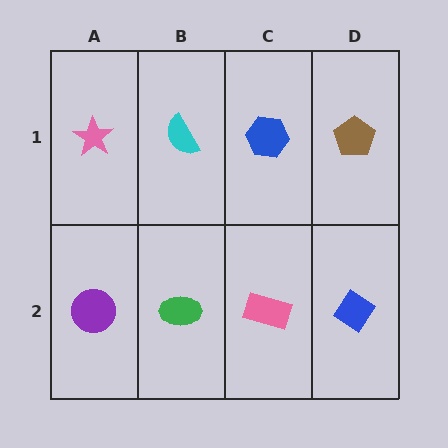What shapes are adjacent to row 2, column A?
A pink star (row 1, column A), a green ellipse (row 2, column B).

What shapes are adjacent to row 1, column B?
A green ellipse (row 2, column B), a pink star (row 1, column A), a blue hexagon (row 1, column C).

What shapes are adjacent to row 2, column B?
A cyan semicircle (row 1, column B), a purple circle (row 2, column A), a pink rectangle (row 2, column C).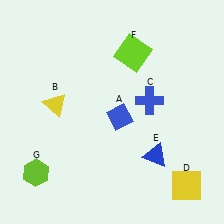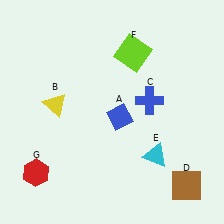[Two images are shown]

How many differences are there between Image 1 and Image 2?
There are 3 differences between the two images.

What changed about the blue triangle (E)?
In Image 1, E is blue. In Image 2, it changed to cyan.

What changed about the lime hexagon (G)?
In Image 1, G is lime. In Image 2, it changed to red.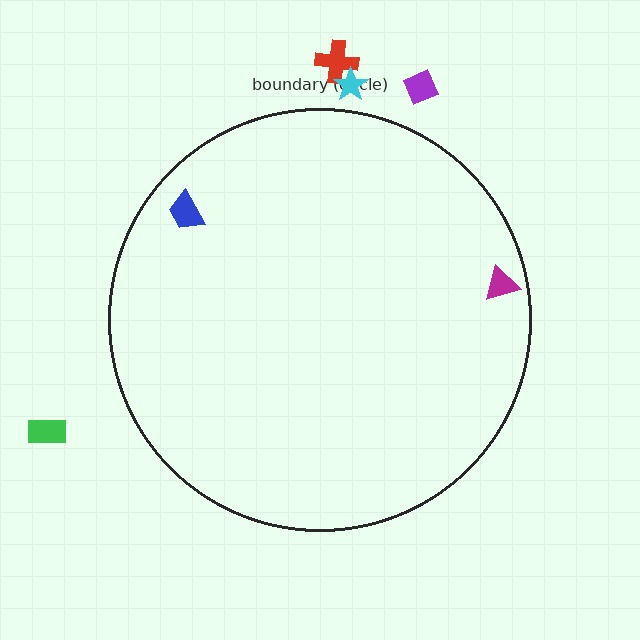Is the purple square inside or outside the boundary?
Outside.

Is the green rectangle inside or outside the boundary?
Outside.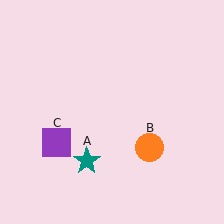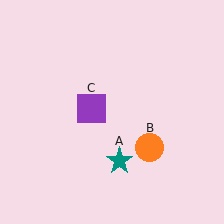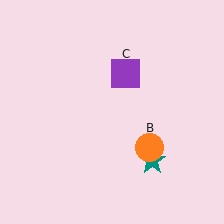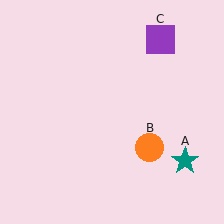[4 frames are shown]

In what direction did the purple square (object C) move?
The purple square (object C) moved up and to the right.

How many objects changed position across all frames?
2 objects changed position: teal star (object A), purple square (object C).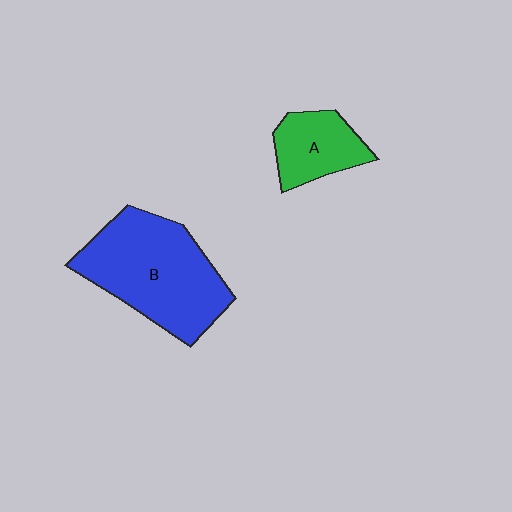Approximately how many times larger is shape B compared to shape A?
Approximately 2.3 times.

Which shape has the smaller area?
Shape A (green).